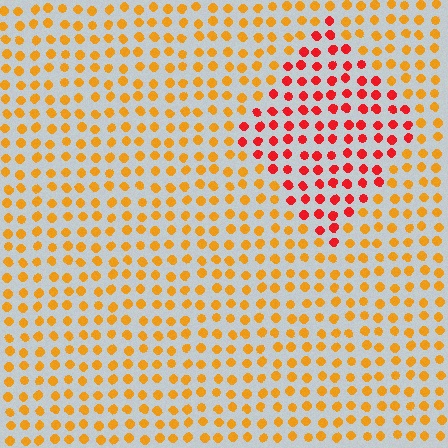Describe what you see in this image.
The image is filled with small orange elements in a uniform arrangement. A diamond-shaped region is visible where the elements are tinted to a slightly different hue, forming a subtle color boundary.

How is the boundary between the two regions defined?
The boundary is defined purely by a slight shift in hue (about 40 degrees). Spacing, size, and orientation are identical on both sides.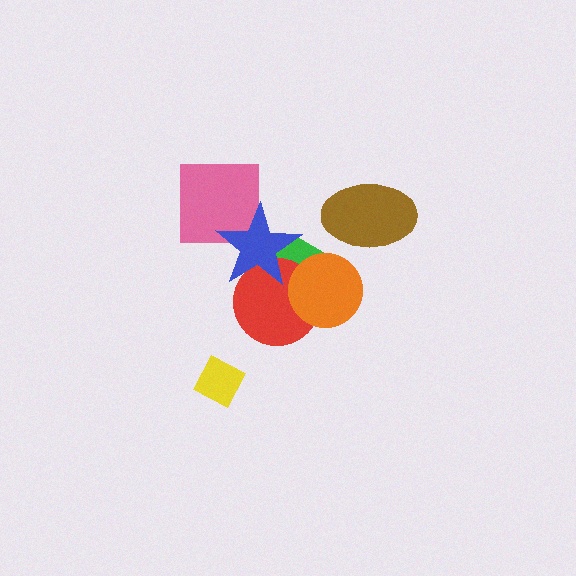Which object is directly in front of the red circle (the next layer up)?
The orange circle is directly in front of the red circle.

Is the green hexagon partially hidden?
Yes, it is partially covered by another shape.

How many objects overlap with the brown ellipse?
0 objects overlap with the brown ellipse.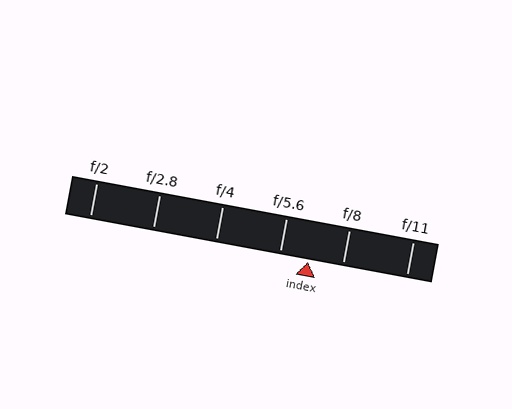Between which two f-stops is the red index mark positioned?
The index mark is between f/5.6 and f/8.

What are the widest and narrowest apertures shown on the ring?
The widest aperture shown is f/2 and the narrowest is f/11.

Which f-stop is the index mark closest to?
The index mark is closest to f/5.6.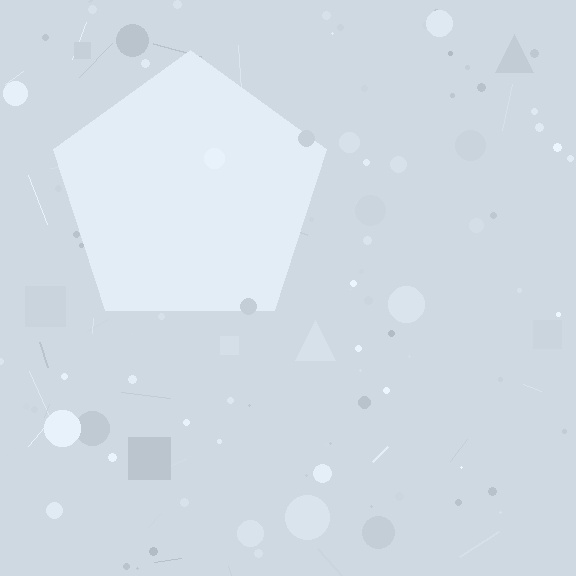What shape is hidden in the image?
A pentagon is hidden in the image.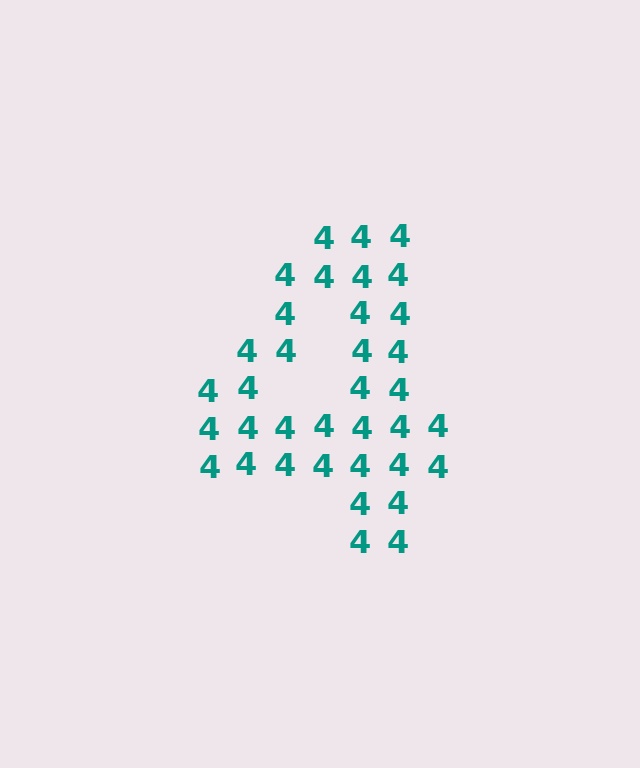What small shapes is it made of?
It is made of small digit 4's.